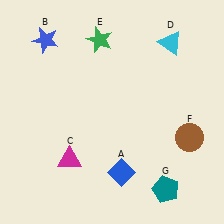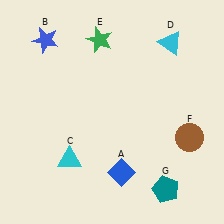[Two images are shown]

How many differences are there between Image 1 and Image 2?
There is 1 difference between the two images.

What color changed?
The triangle (C) changed from magenta in Image 1 to cyan in Image 2.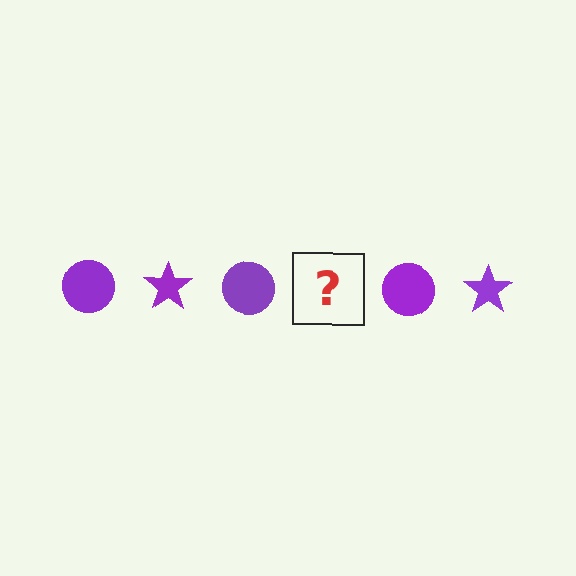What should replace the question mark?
The question mark should be replaced with a purple star.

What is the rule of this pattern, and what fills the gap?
The rule is that the pattern cycles through circle, star shapes in purple. The gap should be filled with a purple star.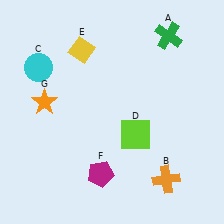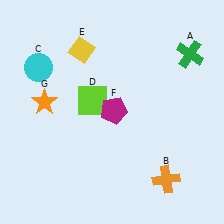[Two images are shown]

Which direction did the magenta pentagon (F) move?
The magenta pentagon (F) moved up.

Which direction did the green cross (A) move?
The green cross (A) moved right.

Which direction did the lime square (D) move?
The lime square (D) moved left.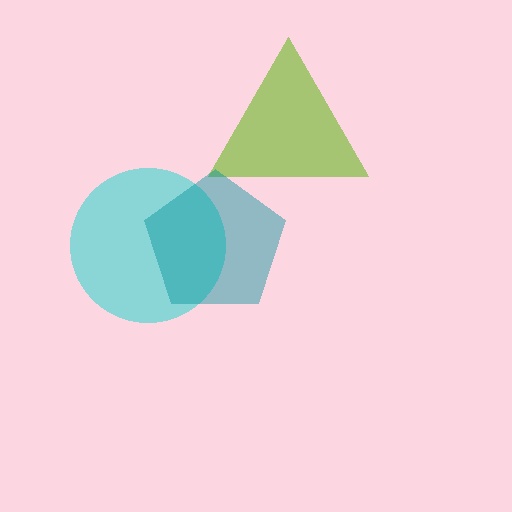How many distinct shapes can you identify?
There are 3 distinct shapes: a lime triangle, a cyan circle, a teal pentagon.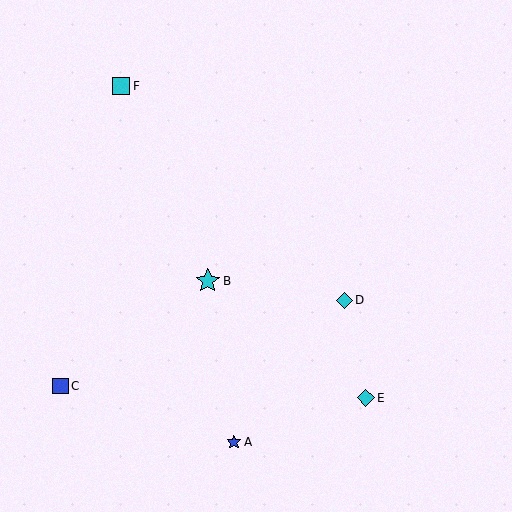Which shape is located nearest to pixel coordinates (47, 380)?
The blue square (labeled C) at (60, 386) is nearest to that location.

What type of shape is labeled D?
Shape D is a cyan diamond.